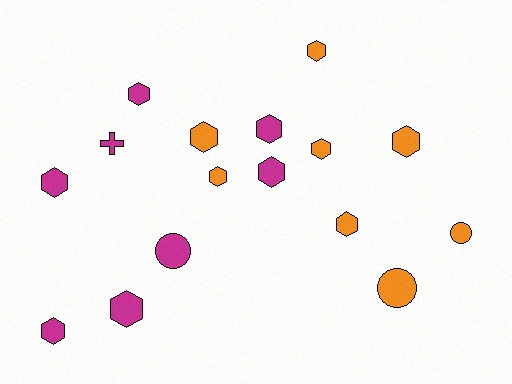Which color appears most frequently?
Orange, with 8 objects.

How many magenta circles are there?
There is 1 magenta circle.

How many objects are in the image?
There are 16 objects.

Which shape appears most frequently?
Hexagon, with 12 objects.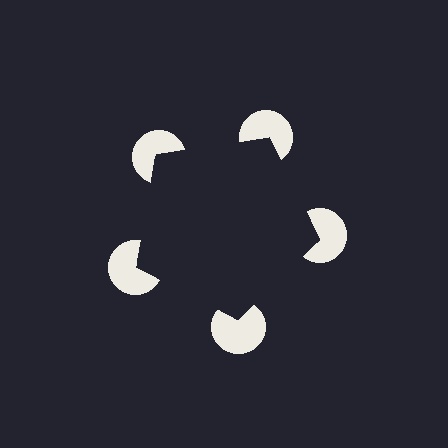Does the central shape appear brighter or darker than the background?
It typically appears slightly darker than the background, even though no actual brightness change is drawn.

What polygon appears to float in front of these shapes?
An illusory pentagon — its edges are inferred from the aligned wedge cuts in the pac-man discs, not physically drawn.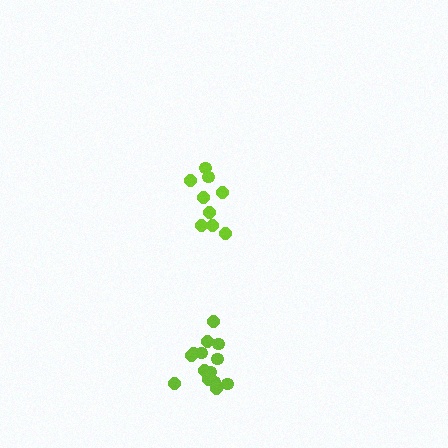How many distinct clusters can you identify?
There are 2 distinct clusters.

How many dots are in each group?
Group 1: 14 dots, Group 2: 9 dots (23 total).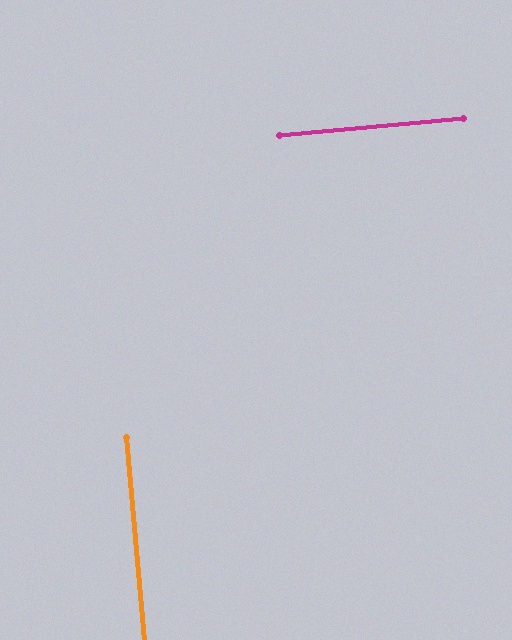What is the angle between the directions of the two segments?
Approximately 90 degrees.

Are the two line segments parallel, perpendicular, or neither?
Perpendicular — they meet at approximately 90°.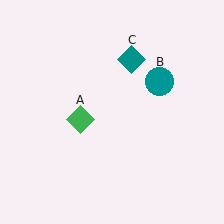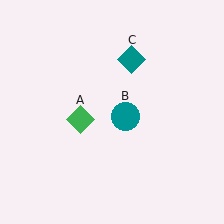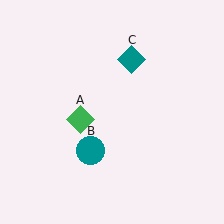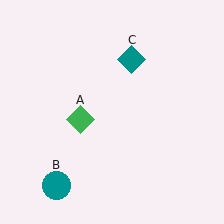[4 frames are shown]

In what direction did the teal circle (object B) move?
The teal circle (object B) moved down and to the left.